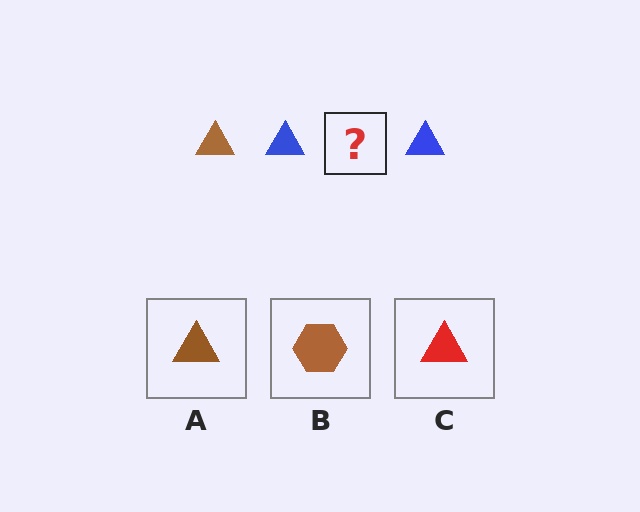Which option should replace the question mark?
Option A.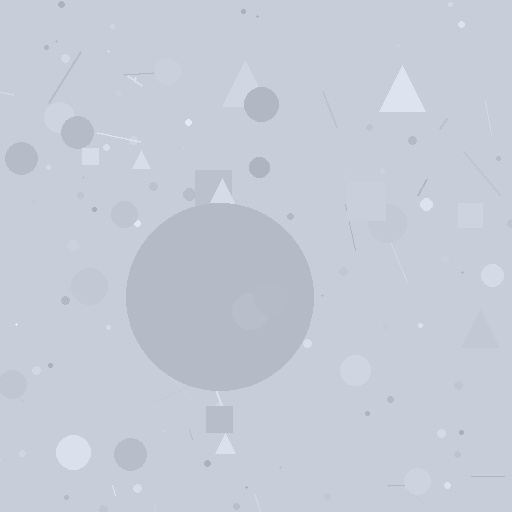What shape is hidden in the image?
A circle is hidden in the image.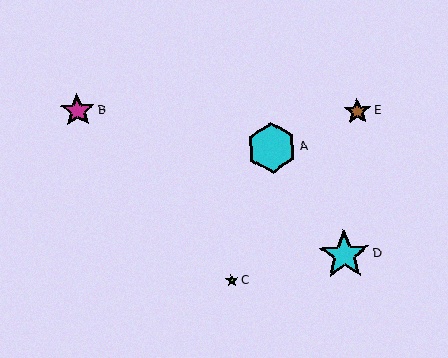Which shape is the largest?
The cyan star (labeled D) is the largest.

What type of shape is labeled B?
Shape B is a magenta star.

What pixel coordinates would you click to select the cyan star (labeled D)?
Click at (344, 255) to select the cyan star D.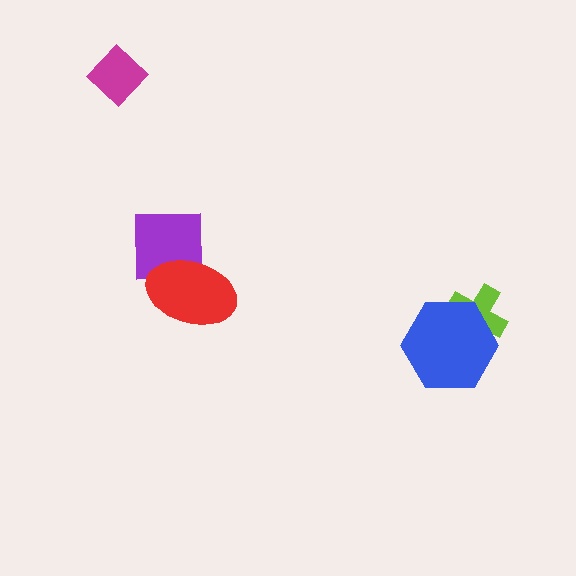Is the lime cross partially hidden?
Yes, it is partially covered by another shape.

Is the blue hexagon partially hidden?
No, no other shape covers it.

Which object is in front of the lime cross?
The blue hexagon is in front of the lime cross.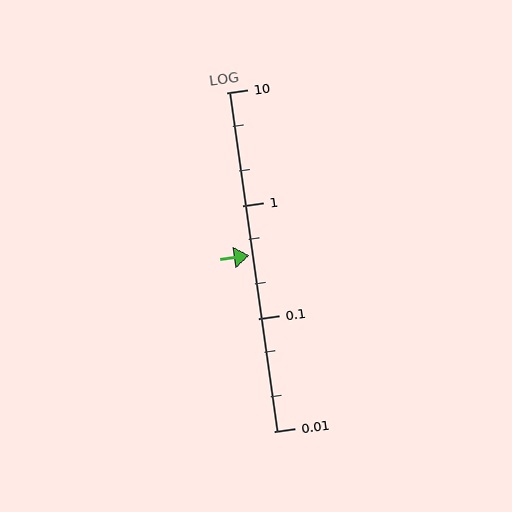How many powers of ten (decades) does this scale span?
The scale spans 3 decades, from 0.01 to 10.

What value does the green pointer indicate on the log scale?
The pointer indicates approximately 0.36.